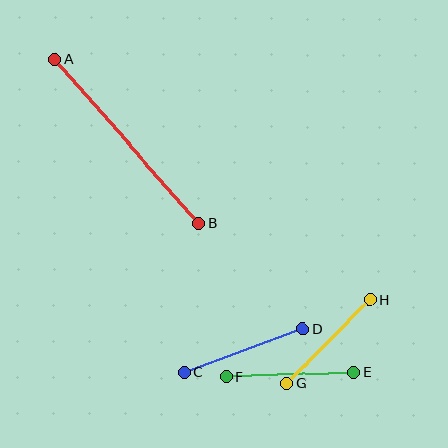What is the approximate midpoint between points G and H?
The midpoint is at approximately (328, 342) pixels.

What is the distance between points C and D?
The distance is approximately 127 pixels.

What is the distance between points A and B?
The distance is approximately 218 pixels.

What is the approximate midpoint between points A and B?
The midpoint is at approximately (127, 141) pixels.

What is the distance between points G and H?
The distance is approximately 118 pixels.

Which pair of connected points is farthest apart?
Points A and B are farthest apart.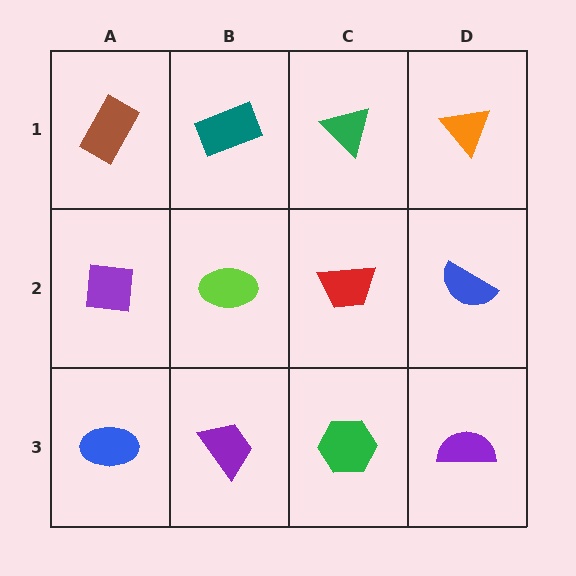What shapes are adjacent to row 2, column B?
A teal rectangle (row 1, column B), a purple trapezoid (row 3, column B), a purple square (row 2, column A), a red trapezoid (row 2, column C).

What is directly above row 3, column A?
A purple square.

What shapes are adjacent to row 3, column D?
A blue semicircle (row 2, column D), a green hexagon (row 3, column C).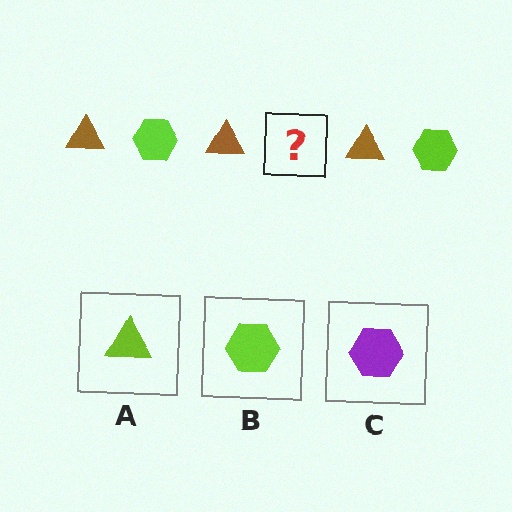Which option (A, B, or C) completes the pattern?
B.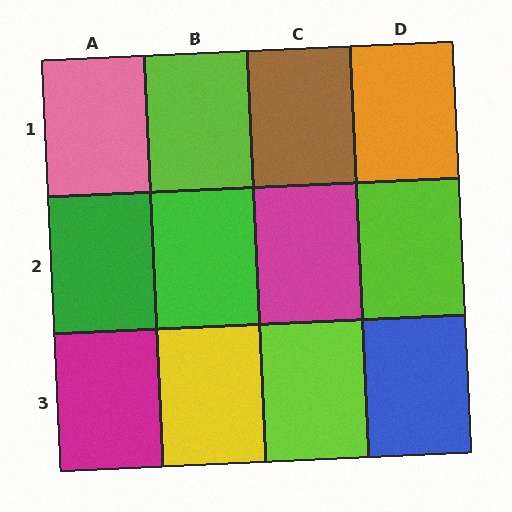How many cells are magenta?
2 cells are magenta.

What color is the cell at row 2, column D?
Lime.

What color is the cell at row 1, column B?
Lime.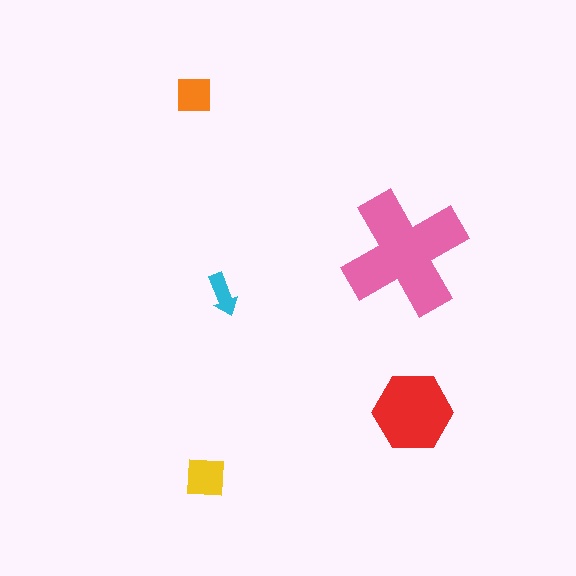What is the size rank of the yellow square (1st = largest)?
3rd.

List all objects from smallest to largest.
The cyan arrow, the orange square, the yellow square, the red hexagon, the pink cross.